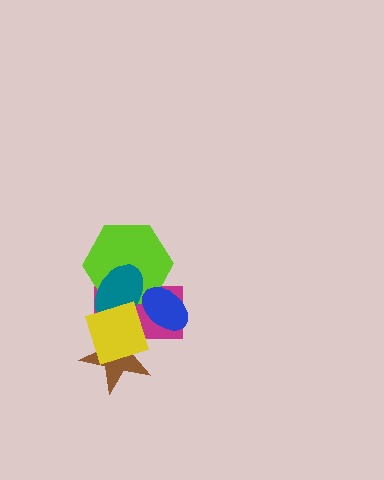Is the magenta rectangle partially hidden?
Yes, it is partially covered by another shape.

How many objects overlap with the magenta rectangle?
5 objects overlap with the magenta rectangle.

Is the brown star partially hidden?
Yes, it is partially covered by another shape.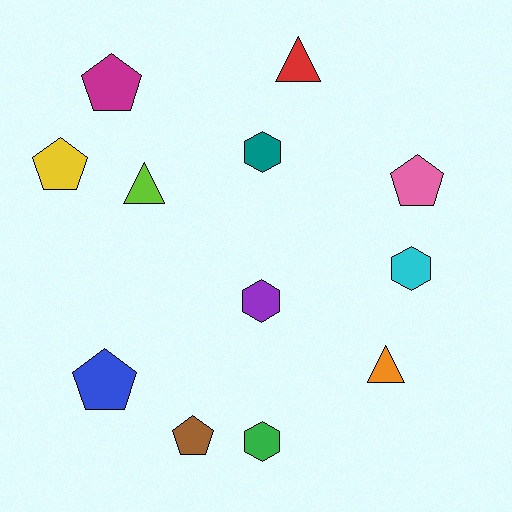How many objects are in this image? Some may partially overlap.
There are 12 objects.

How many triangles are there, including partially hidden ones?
There are 3 triangles.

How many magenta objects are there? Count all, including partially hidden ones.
There is 1 magenta object.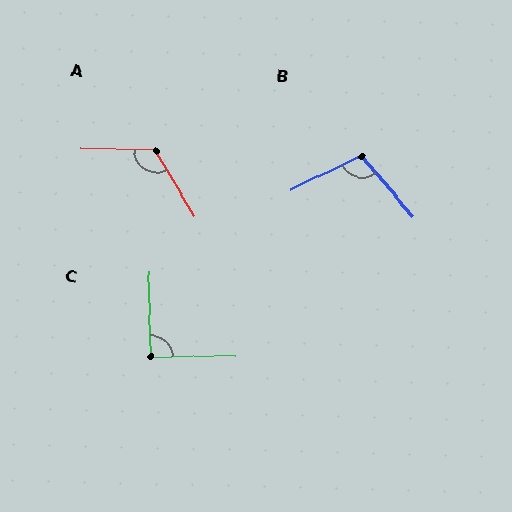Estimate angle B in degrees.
Approximately 105 degrees.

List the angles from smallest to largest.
C (90°), B (105°), A (122°).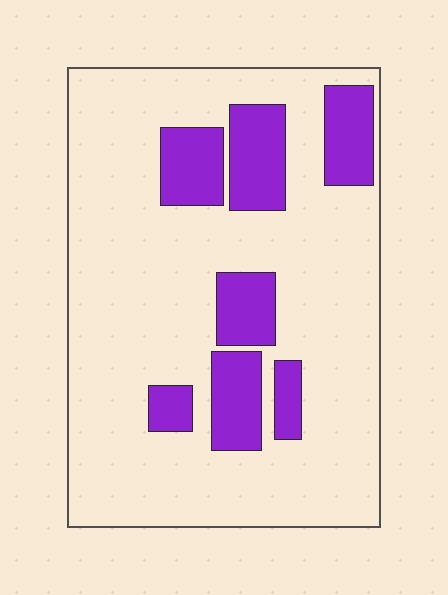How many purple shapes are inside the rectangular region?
7.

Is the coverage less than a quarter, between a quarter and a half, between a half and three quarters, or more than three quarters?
Less than a quarter.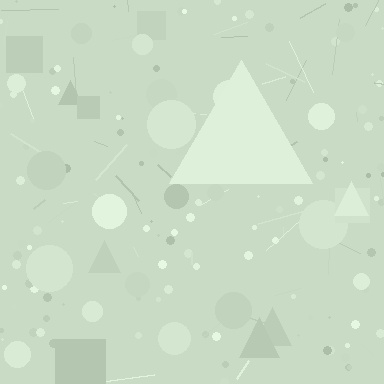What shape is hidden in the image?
A triangle is hidden in the image.